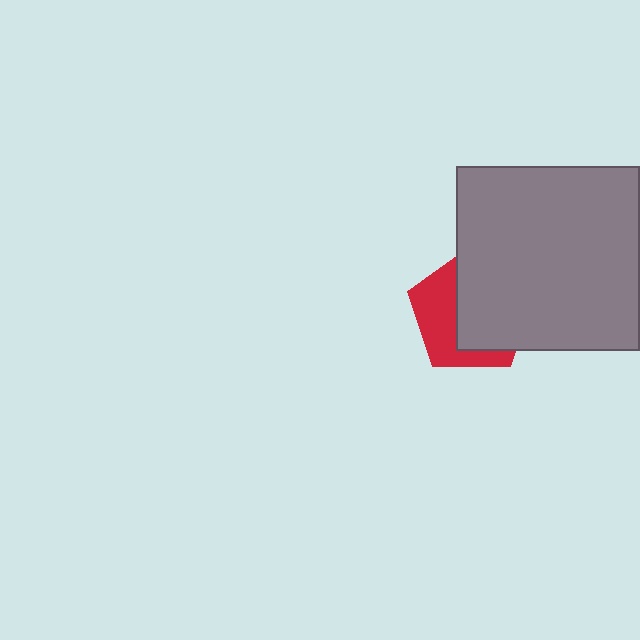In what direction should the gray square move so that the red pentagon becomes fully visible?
The gray square should move right. That is the shortest direction to clear the overlap and leave the red pentagon fully visible.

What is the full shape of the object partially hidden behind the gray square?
The partially hidden object is a red pentagon.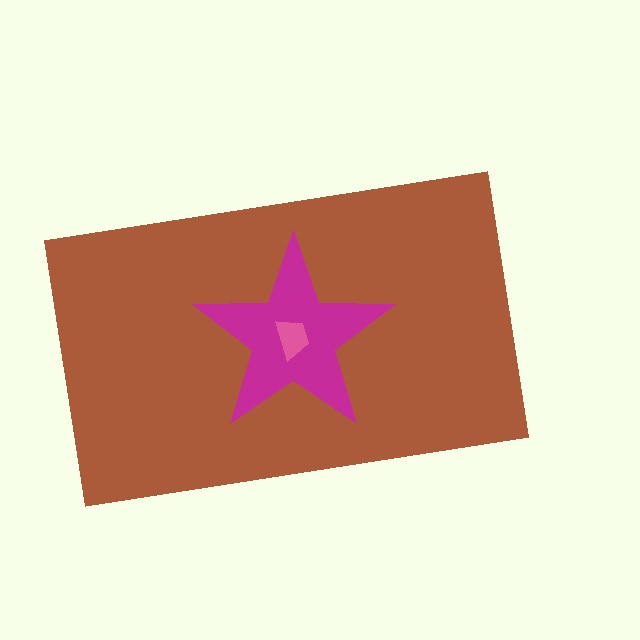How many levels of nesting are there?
3.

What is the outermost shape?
The brown rectangle.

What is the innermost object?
The pink trapezoid.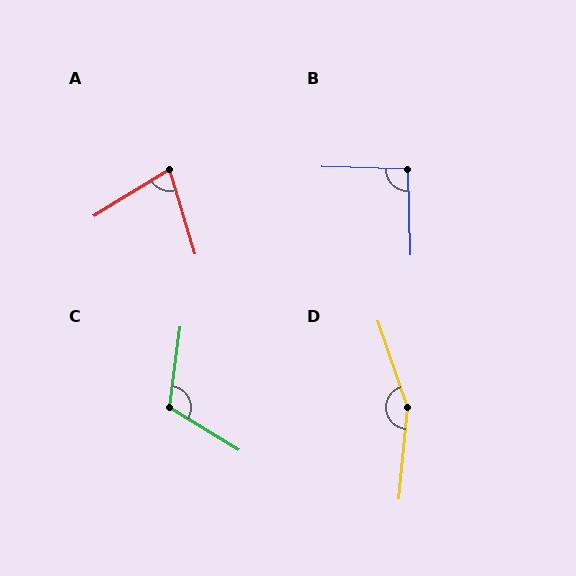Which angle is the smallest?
A, at approximately 75 degrees.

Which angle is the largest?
D, at approximately 156 degrees.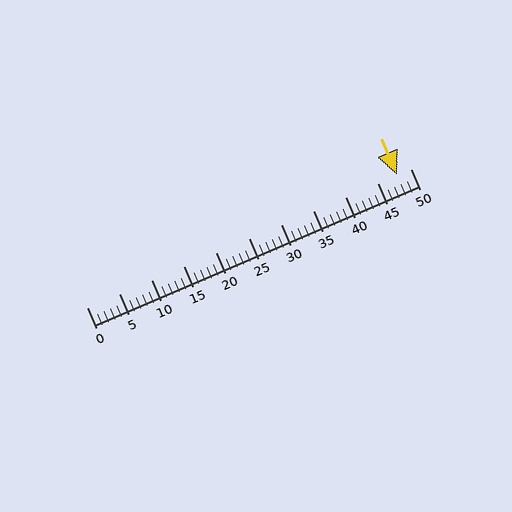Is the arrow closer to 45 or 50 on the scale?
The arrow is closer to 50.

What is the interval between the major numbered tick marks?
The major tick marks are spaced 5 units apart.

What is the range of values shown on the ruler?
The ruler shows values from 0 to 50.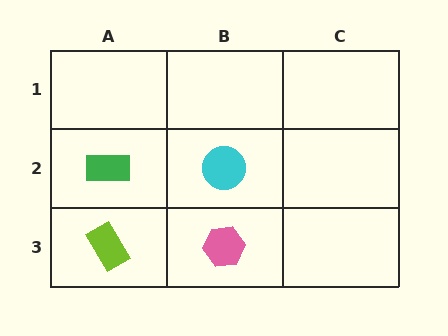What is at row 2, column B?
A cyan circle.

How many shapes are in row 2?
2 shapes.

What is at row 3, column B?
A pink hexagon.